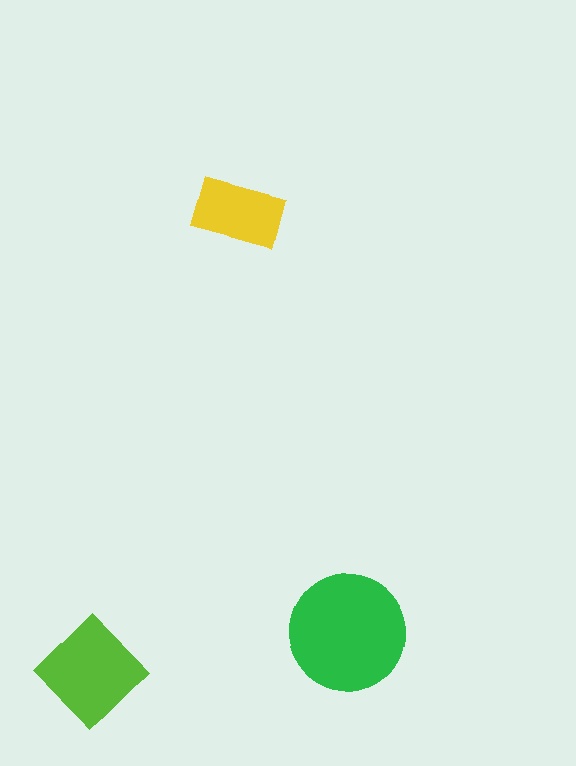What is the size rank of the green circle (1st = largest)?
1st.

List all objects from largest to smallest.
The green circle, the lime diamond, the yellow rectangle.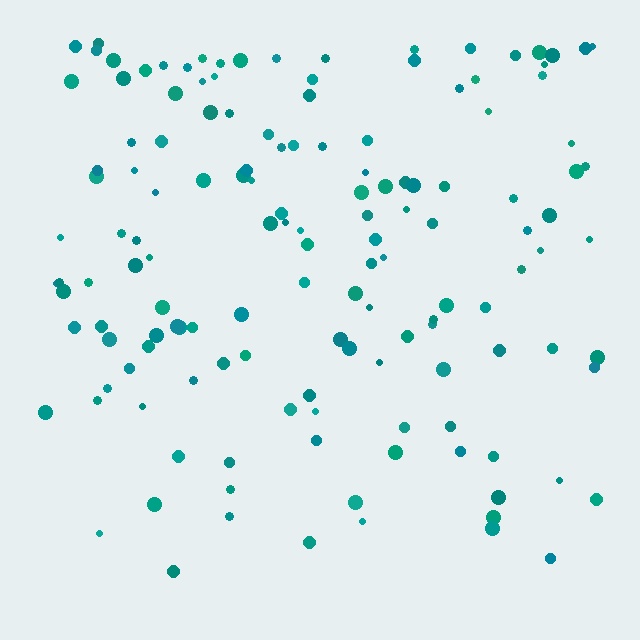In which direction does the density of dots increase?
From bottom to top, with the top side densest.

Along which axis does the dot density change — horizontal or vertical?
Vertical.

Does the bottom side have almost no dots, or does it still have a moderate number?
Still a moderate number, just noticeably fewer than the top.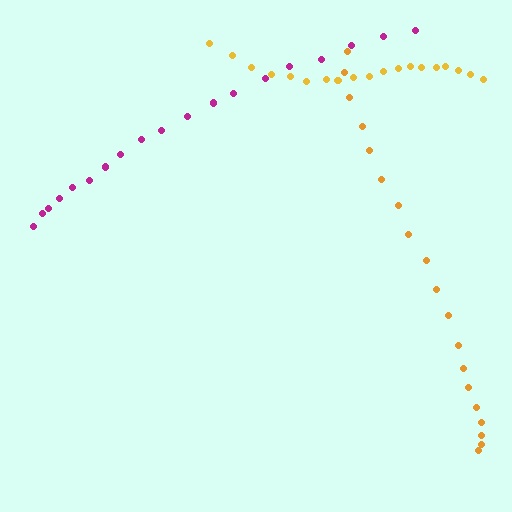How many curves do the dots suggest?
There are 3 distinct paths.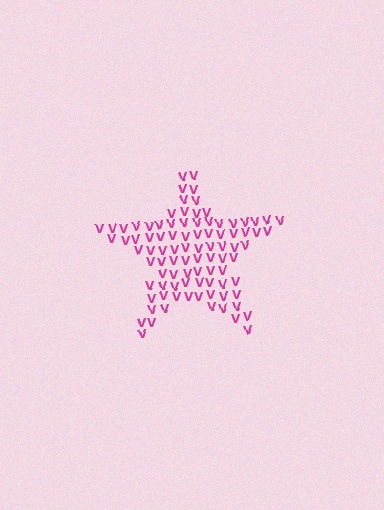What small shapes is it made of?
It is made of small letter V's.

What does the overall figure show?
The overall figure shows a star.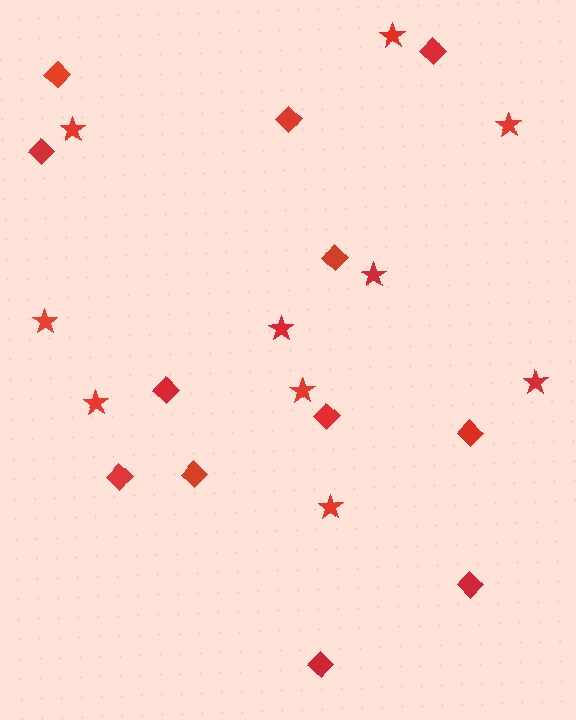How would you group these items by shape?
There are 2 groups: one group of diamonds (12) and one group of stars (10).